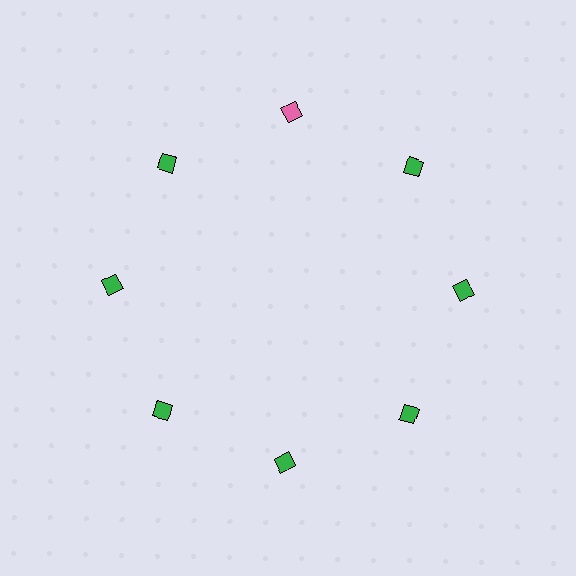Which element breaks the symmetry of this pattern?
The pink diamond at roughly the 12 o'clock position breaks the symmetry. All other shapes are green diamonds.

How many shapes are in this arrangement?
There are 8 shapes arranged in a ring pattern.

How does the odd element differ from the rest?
It has a different color: pink instead of green.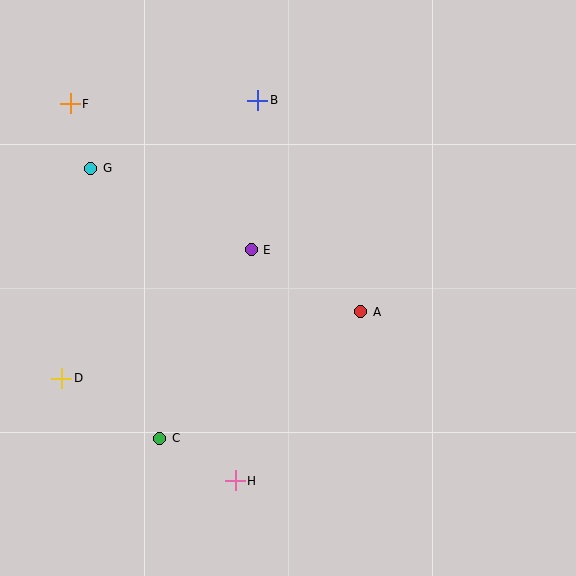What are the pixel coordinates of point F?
Point F is at (70, 104).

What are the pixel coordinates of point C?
Point C is at (160, 438).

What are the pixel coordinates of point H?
Point H is at (235, 481).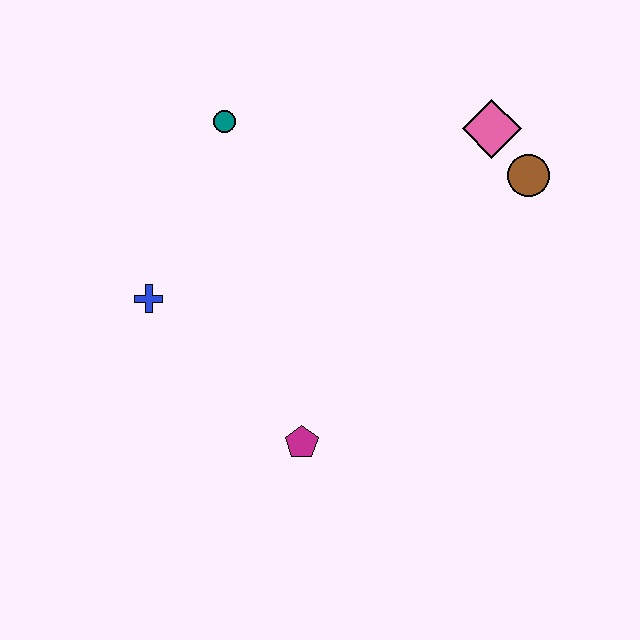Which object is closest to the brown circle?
The pink diamond is closest to the brown circle.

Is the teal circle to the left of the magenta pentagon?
Yes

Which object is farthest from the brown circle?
The blue cross is farthest from the brown circle.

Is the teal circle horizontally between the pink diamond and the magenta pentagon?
No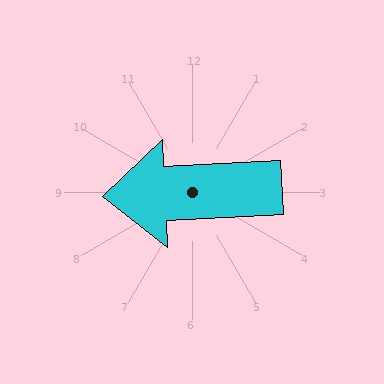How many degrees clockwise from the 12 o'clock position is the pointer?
Approximately 267 degrees.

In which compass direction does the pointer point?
West.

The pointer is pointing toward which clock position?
Roughly 9 o'clock.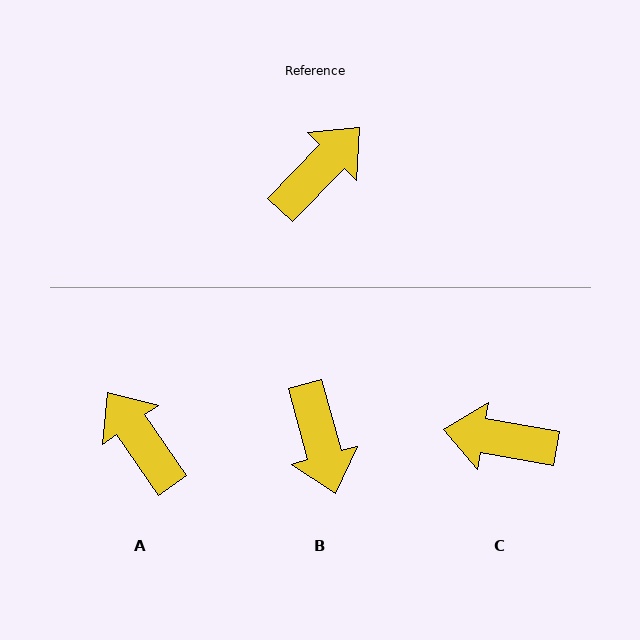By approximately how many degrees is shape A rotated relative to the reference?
Approximately 79 degrees counter-clockwise.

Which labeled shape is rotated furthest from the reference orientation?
C, about 124 degrees away.